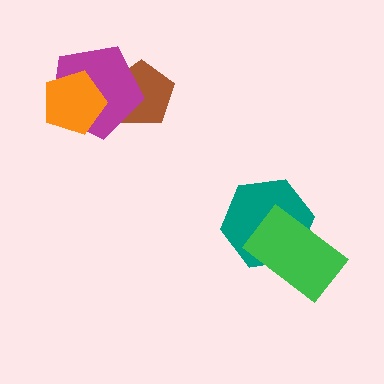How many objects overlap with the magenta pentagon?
2 objects overlap with the magenta pentagon.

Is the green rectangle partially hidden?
No, no other shape covers it.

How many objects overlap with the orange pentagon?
1 object overlaps with the orange pentagon.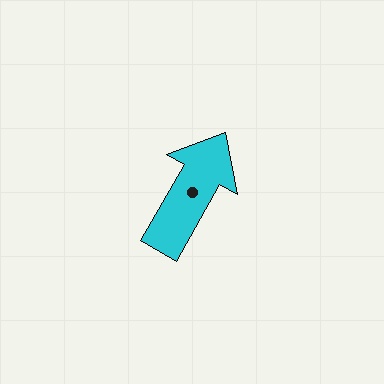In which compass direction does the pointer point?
Northeast.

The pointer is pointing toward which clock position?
Roughly 1 o'clock.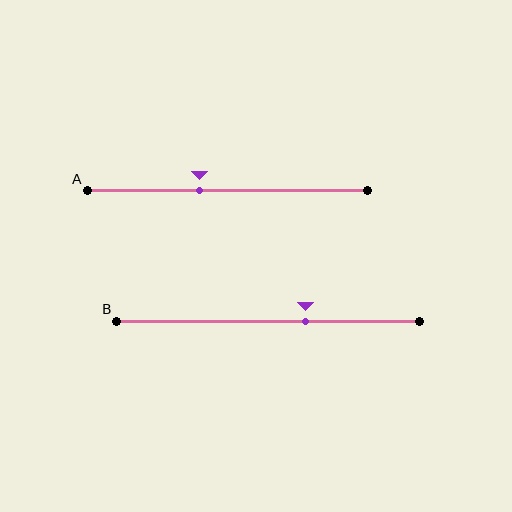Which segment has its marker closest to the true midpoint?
Segment A has its marker closest to the true midpoint.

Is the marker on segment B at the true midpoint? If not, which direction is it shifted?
No, the marker on segment B is shifted to the right by about 12% of the segment length.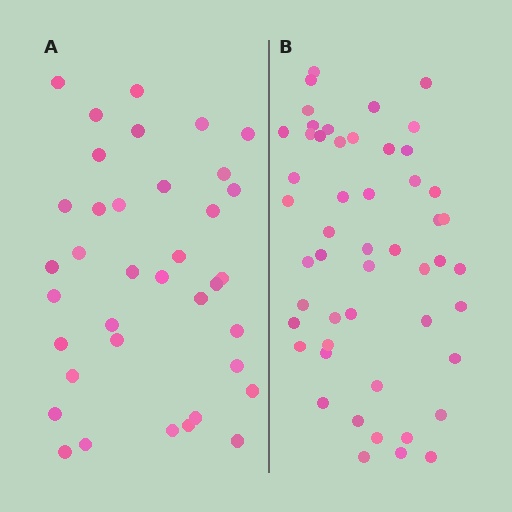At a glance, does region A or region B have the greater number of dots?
Region B (the right region) has more dots.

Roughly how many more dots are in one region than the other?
Region B has approximately 15 more dots than region A.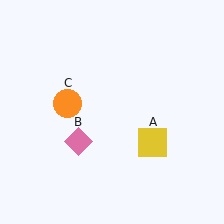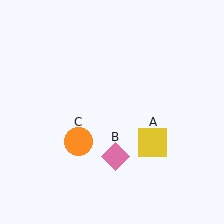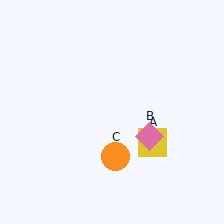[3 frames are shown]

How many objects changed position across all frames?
2 objects changed position: pink diamond (object B), orange circle (object C).